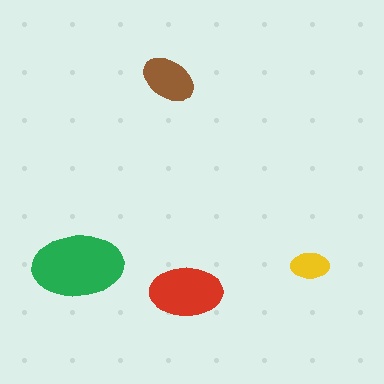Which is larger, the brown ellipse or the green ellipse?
The green one.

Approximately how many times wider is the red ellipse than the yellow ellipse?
About 2 times wider.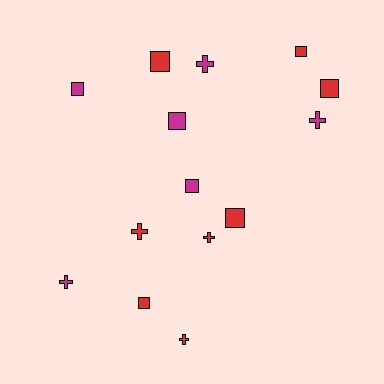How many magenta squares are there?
There are 3 magenta squares.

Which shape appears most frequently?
Square, with 8 objects.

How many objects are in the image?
There are 14 objects.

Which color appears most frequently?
Red, with 8 objects.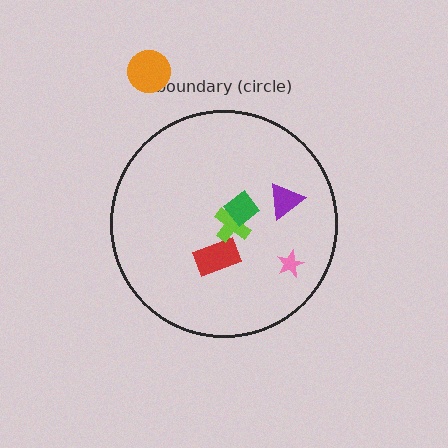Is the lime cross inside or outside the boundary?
Inside.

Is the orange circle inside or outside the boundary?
Outside.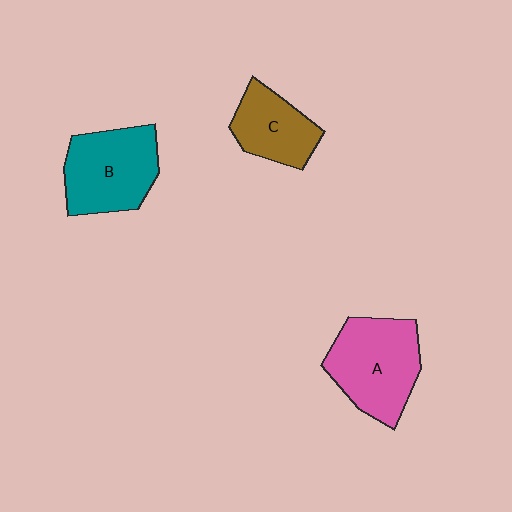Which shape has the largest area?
Shape A (pink).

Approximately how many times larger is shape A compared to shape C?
Approximately 1.5 times.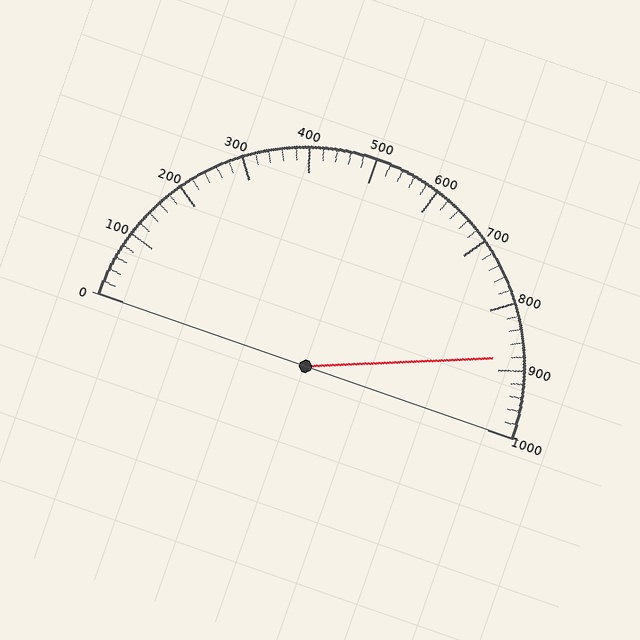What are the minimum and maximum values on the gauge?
The gauge ranges from 0 to 1000.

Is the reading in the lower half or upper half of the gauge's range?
The reading is in the upper half of the range (0 to 1000).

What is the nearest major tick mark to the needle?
The nearest major tick mark is 900.